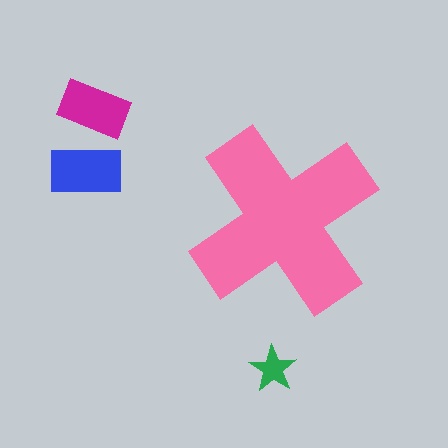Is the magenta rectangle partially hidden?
No, the magenta rectangle is fully visible.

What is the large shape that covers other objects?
A pink cross.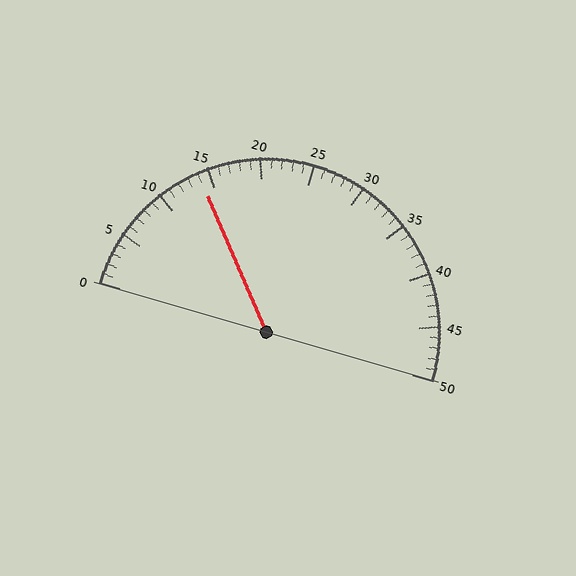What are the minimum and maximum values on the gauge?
The gauge ranges from 0 to 50.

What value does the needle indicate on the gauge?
The needle indicates approximately 14.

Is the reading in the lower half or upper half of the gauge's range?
The reading is in the lower half of the range (0 to 50).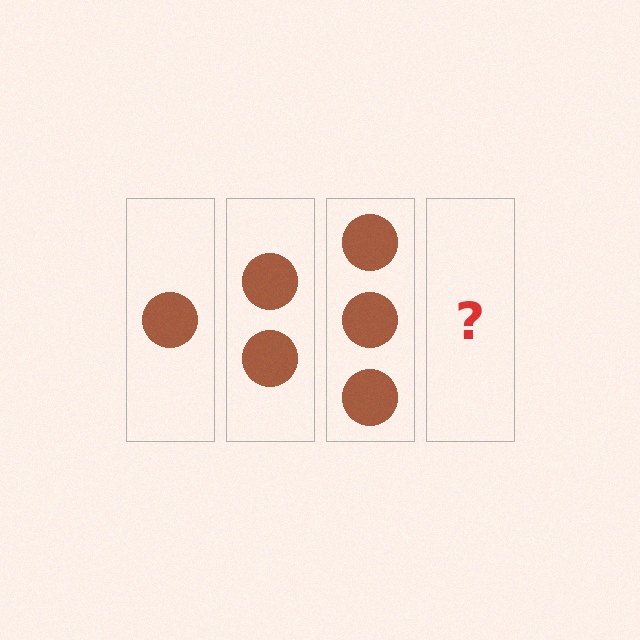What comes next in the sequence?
The next element should be 4 circles.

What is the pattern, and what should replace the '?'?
The pattern is that each step adds one more circle. The '?' should be 4 circles.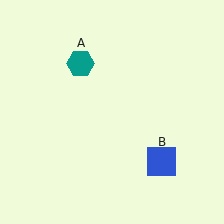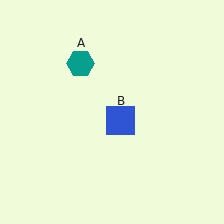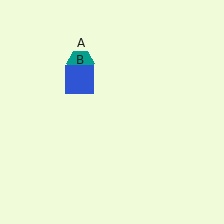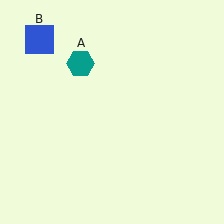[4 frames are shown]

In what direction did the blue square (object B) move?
The blue square (object B) moved up and to the left.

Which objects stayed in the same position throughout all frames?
Teal hexagon (object A) remained stationary.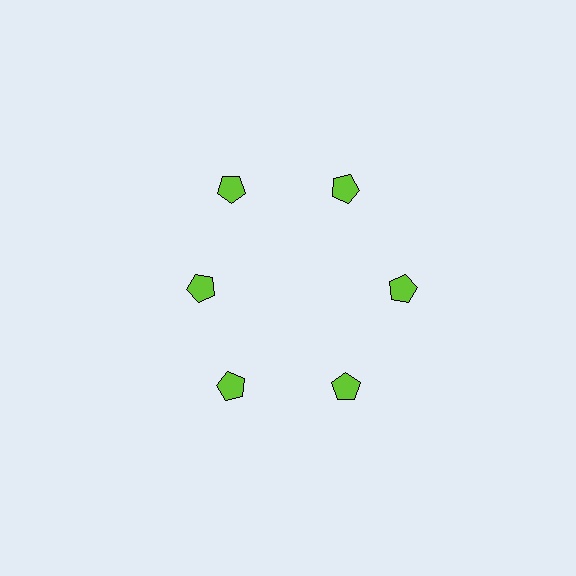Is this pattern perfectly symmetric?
No. The 6 lime pentagons are arranged in a ring, but one element near the 9 o'clock position is pulled inward toward the center, breaking the 6-fold rotational symmetry.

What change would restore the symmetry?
The symmetry would be restored by moving it outward, back onto the ring so that all 6 pentagons sit at equal angles and equal distance from the center.